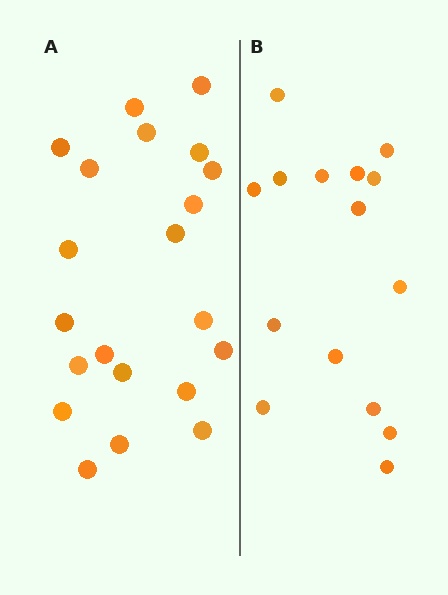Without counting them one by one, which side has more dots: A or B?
Region A (the left region) has more dots.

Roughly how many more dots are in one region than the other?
Region A has about 6 more dots than region B.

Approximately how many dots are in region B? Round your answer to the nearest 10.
About 20 dots. (The exact count is 15, which rounds to 20.)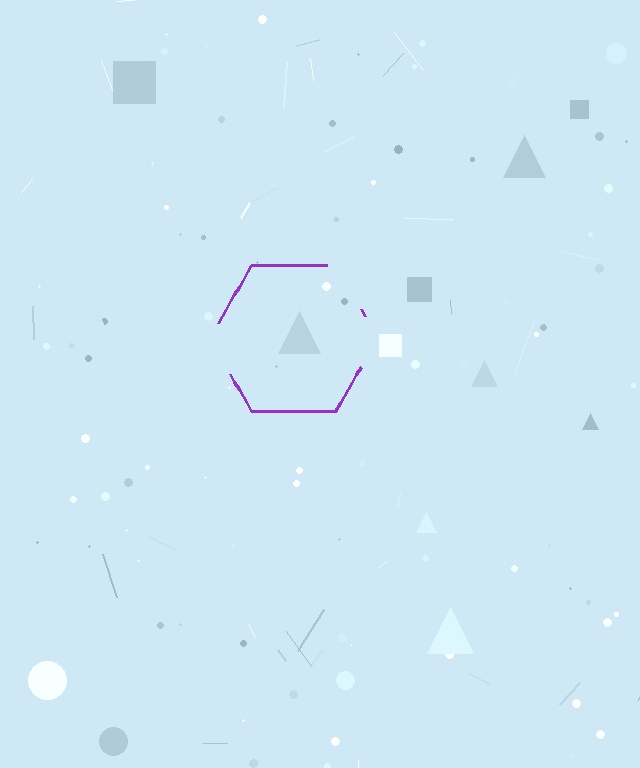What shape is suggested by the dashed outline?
The dashed outline suggests a hexagon.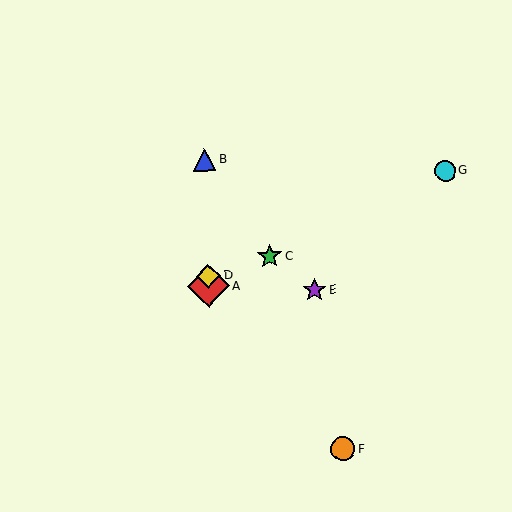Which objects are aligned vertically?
Objects A, B, D are aligned vertically.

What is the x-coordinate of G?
Object G is at x≈445.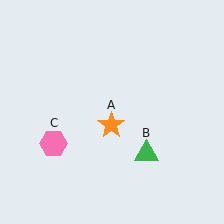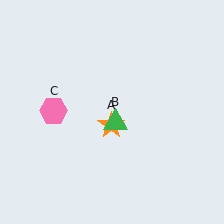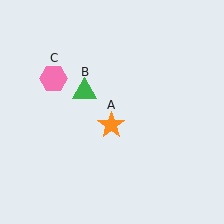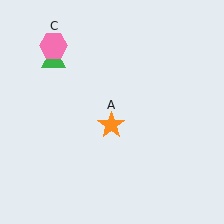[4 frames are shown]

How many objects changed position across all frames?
2 objects changed position: green triangle (object B), pink hexagon (object C).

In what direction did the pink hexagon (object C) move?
The pink hexagon (object C) moved up.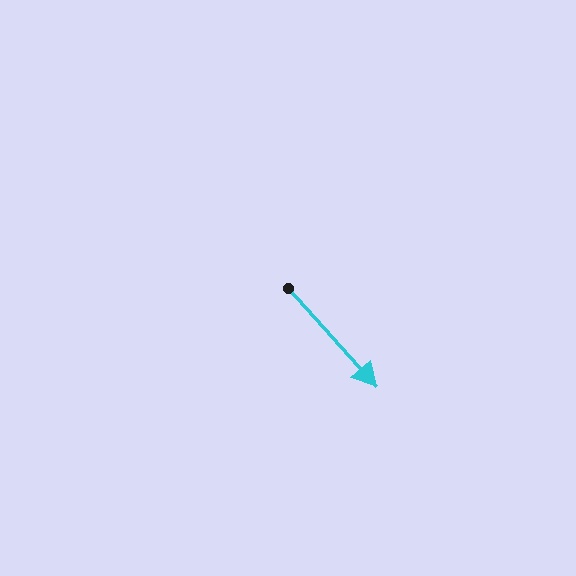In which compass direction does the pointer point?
Southeast.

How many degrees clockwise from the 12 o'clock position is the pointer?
Approximately 138 degrees.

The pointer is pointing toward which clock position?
Roughly 5 o'clock.